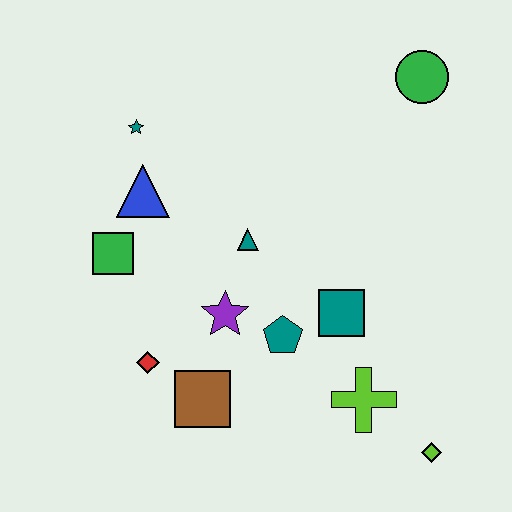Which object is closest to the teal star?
The blue triangle is closest to the teal star.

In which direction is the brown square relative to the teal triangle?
The brown square is below the teal triangle.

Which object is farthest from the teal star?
The lime diamond is farthest from the teal star.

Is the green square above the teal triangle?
No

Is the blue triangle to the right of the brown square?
No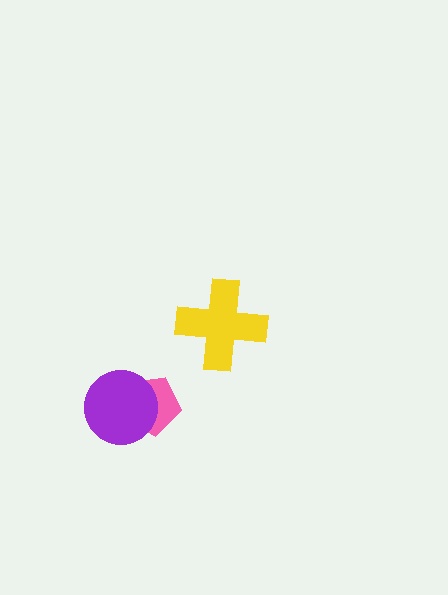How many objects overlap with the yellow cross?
0 objects overlap with the yellow cross.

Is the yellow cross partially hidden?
No, no other shape covers it.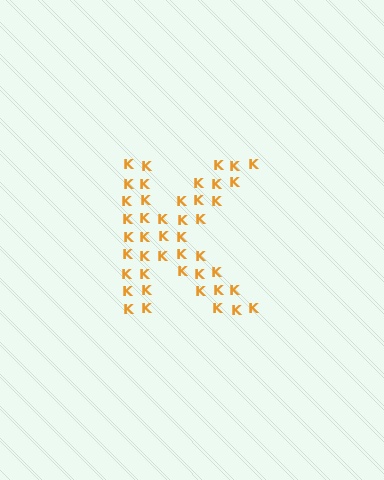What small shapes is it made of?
It is made of small letter K's.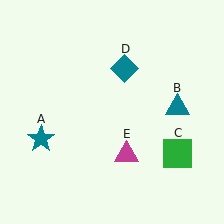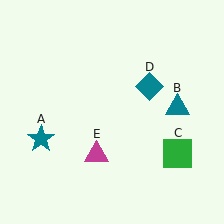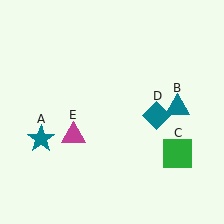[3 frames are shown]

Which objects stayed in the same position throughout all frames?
Teal star (object A) and teal triangle (object B) and green square (object C) remained stationary.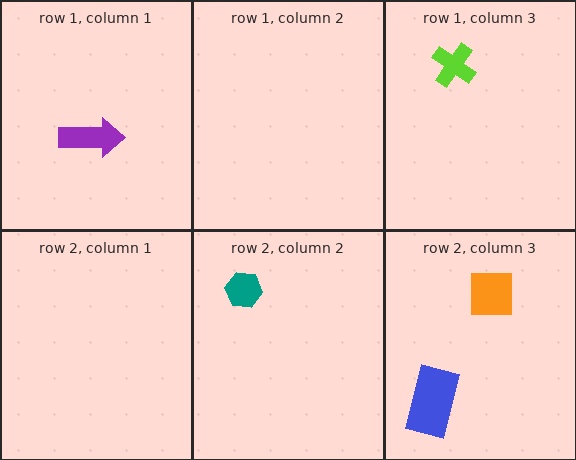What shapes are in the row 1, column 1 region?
The purple arrow.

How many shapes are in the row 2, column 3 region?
2.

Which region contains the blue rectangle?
The row 2, column 3 region.